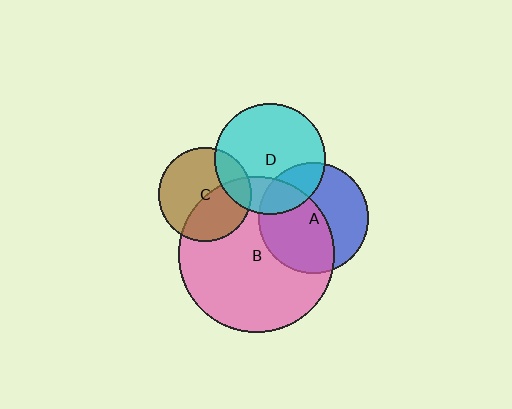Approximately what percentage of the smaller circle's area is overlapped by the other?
Approximately 40%.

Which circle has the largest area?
Circle B (pink).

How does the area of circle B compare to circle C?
Approximately 2.8 times.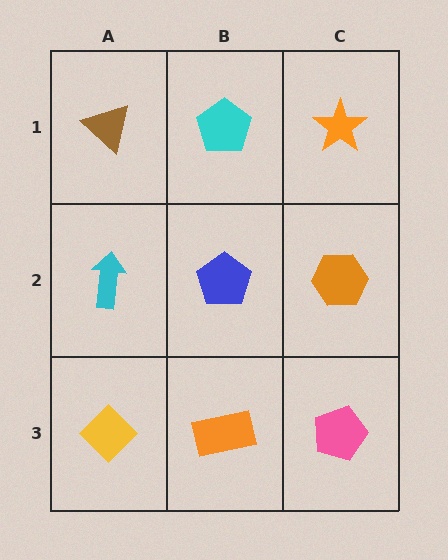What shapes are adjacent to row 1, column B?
A blue pentagon (row 2, column B), a brown triangle (row 1, column A), an orange star (row 1, column C).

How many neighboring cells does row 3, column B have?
3.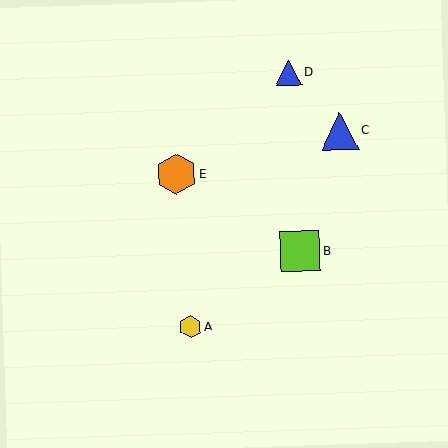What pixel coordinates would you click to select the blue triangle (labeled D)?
Click at (288, 73) to select the blue triangle D.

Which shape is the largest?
The orange hexagon (labeled E) is the largest.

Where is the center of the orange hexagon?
The center of the orange hexagon is at (176, 174).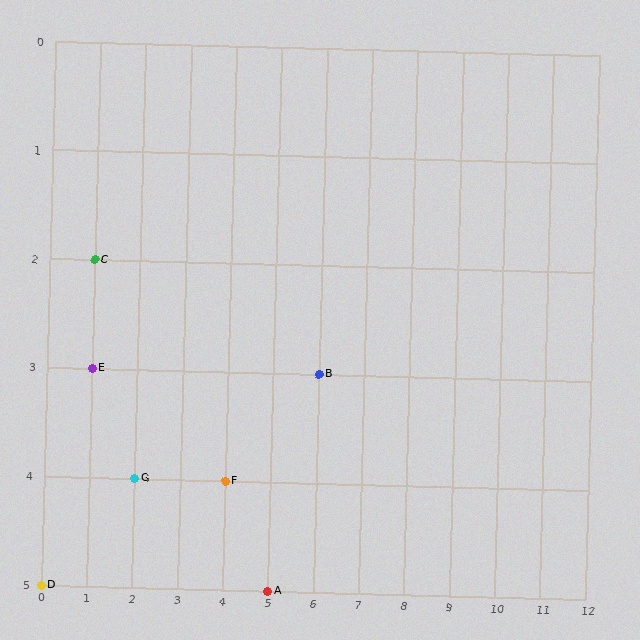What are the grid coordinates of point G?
Point G is at grid coordinates (2, 4).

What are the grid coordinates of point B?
Point B is at grid coordinates (6, 3).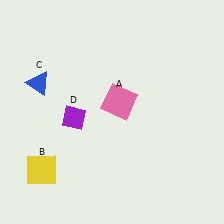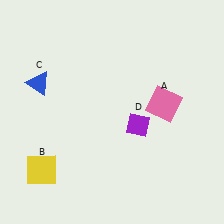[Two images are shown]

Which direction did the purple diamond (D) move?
The purple diamond (D) moved right.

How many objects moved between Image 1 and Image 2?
2 objects moved between the two images.